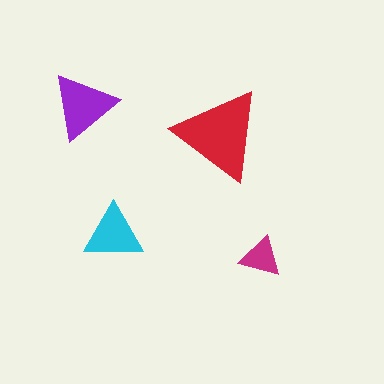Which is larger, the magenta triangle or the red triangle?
The red one.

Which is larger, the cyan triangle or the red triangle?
The red one.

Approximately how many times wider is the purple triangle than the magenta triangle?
About 1.5 times wider.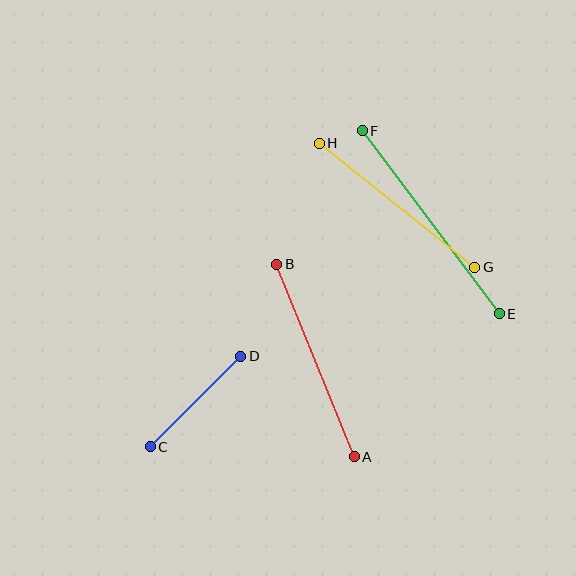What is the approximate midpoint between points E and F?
The midpoint is at approximately (431, 222) pixels.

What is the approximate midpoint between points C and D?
The midpoint is at approximately (196, 401) pixels.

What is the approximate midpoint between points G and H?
The midpoint is at approximately (397, 205) pixels.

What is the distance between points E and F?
The distance is approximately 228 pixels.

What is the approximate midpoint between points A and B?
The midpoint is at approximately (316, 361) pixels.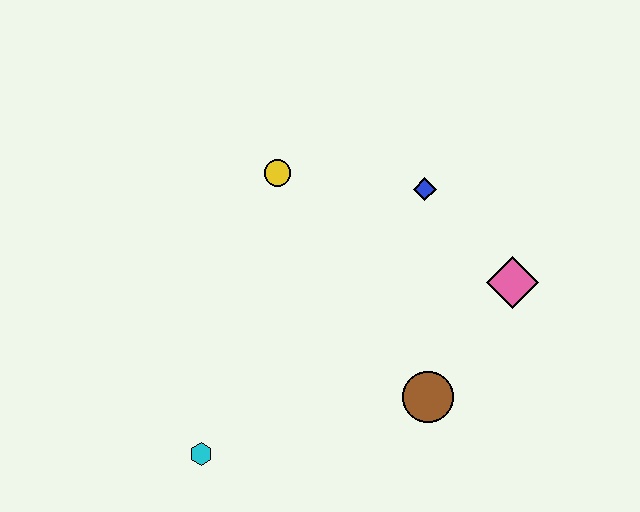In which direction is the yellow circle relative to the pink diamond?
The yellow circle is to the left of the pink diamond.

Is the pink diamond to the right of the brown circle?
Yes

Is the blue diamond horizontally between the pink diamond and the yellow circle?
Yes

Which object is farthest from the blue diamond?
The cyan hexagon is farthest from the blue diamond.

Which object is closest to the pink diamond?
The blue diamond is closest to the pink diamond.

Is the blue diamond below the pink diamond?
No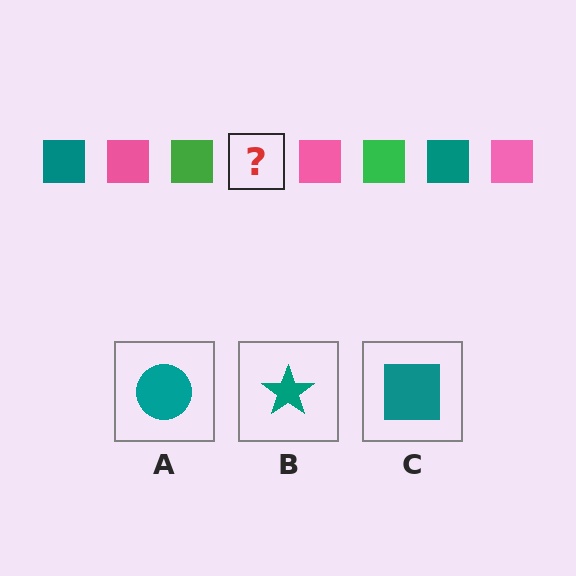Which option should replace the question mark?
Option C.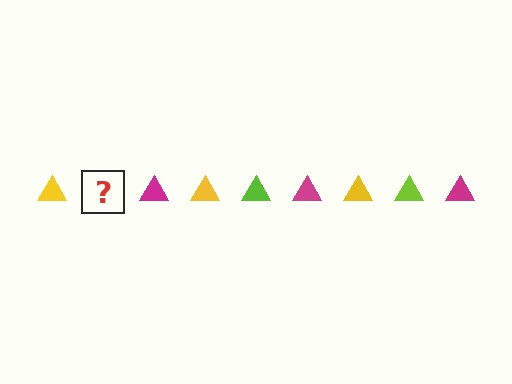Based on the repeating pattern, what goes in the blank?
The blank should be a lime triangle.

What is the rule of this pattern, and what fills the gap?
The rule is that the pattern cycles through yellow, lime, magenta triangles. The gap should be filled with a lime triangle.